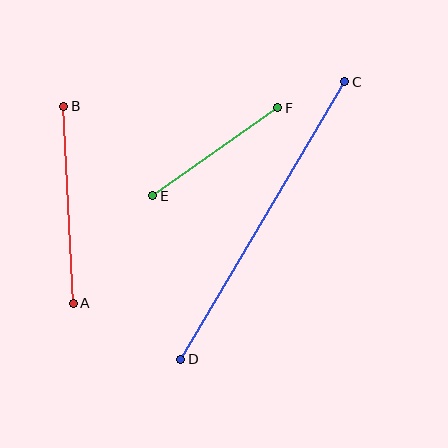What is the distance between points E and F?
The distance is approximately 153 pixels.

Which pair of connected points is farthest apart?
Points C and D are farthest apart.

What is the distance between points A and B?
The distance is approximately 197 pixels.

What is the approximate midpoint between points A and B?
The midpoint is at approximately (68, 205) pixels.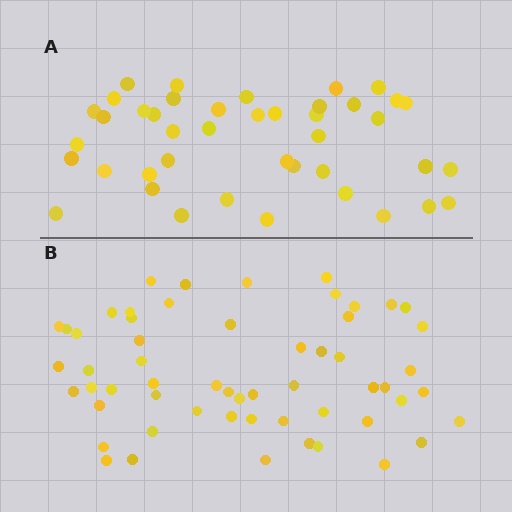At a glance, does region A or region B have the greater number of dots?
Region B (the bottom region) has more dots.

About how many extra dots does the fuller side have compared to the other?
Region B has approximately 15 more dots than region A.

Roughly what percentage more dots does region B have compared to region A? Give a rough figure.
About 35% more.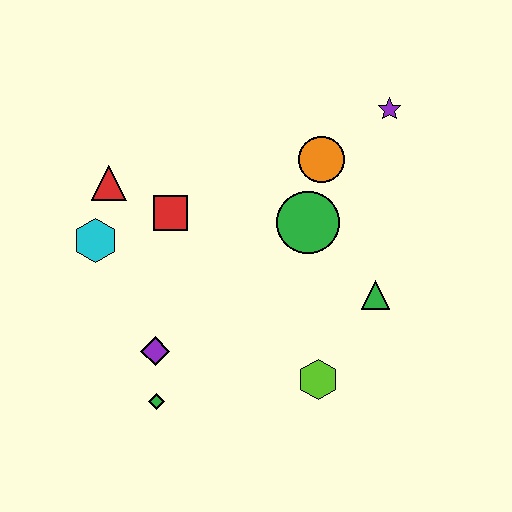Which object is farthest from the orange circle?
The green diamond is farthest from the orange circle.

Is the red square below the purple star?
Yes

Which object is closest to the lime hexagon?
The green triangle is closest to the lime hexagon.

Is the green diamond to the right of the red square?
No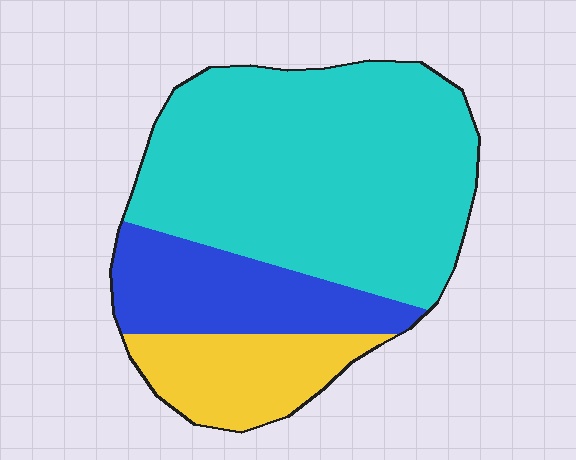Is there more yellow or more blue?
Blue.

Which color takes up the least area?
Yellow, at roughly 15%.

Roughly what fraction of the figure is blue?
Blue covers roughly 20% of the figure.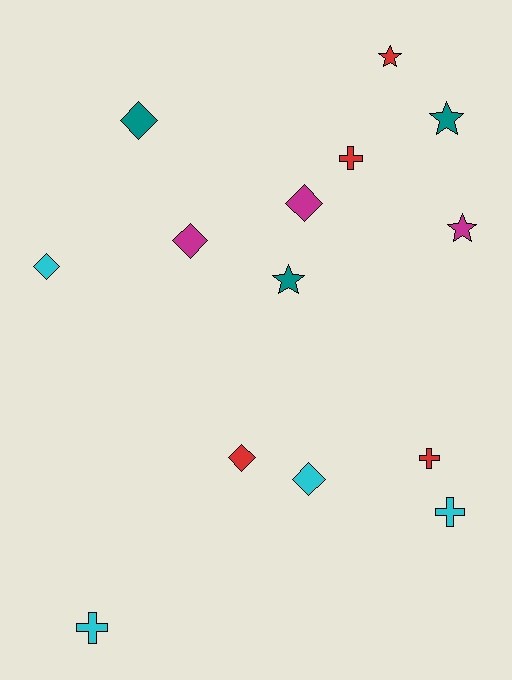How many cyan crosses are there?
There are 2 cyan crosses.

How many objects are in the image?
There are 14 objects.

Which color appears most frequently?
Red, with 4 objects.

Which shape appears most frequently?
Diamond, with 6 objects.